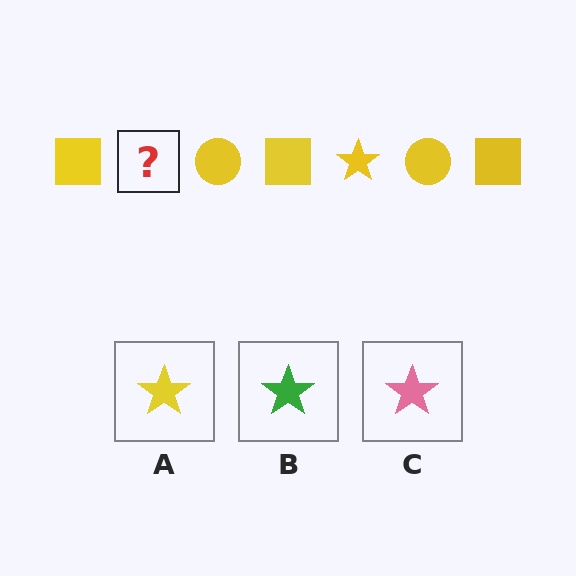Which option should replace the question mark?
Option A.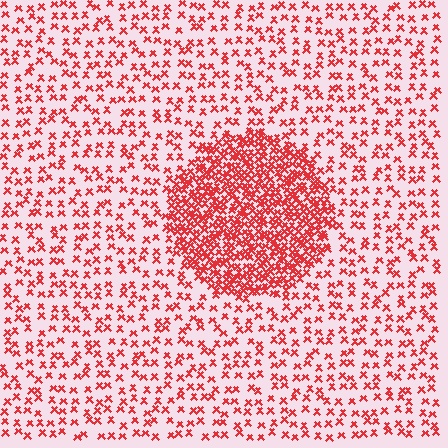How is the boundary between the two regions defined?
The boundary is defined by a change in element density (approximately 3.0x ratio). All elements are the same color, size, and shape.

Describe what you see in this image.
The image contains small red elements arranged at two different densities. A circle-shaped region is visible where the elements are more densely packed than the surrounding area.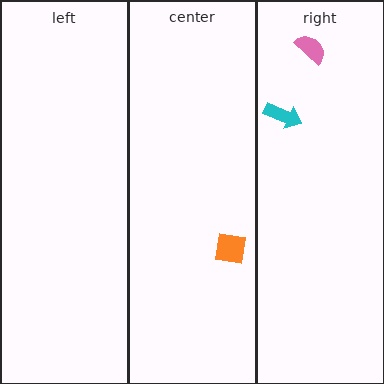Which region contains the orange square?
The center region.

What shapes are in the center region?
The orange square.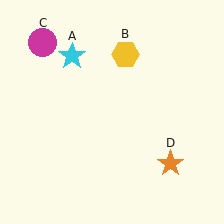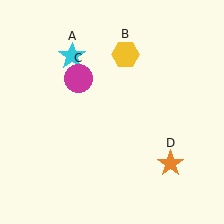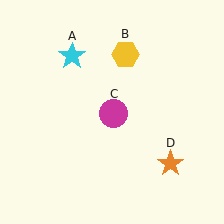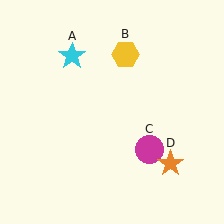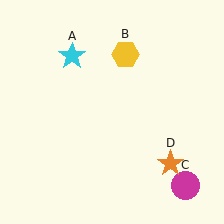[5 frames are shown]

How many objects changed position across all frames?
1 object changed position: magenta circle (object C).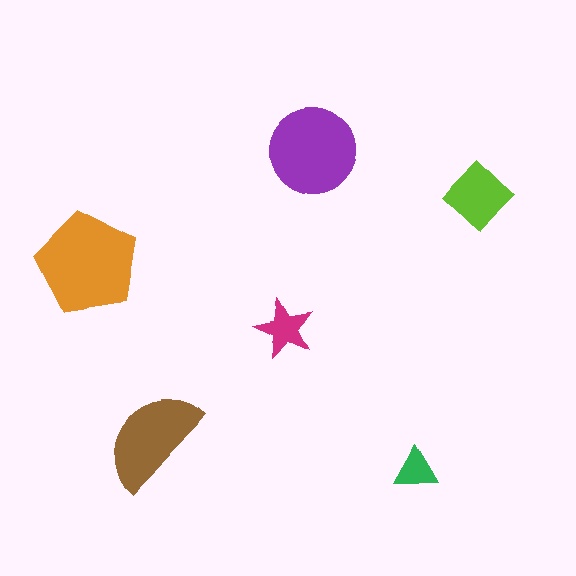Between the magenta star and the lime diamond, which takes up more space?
The lime diamond.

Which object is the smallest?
The green triangle.